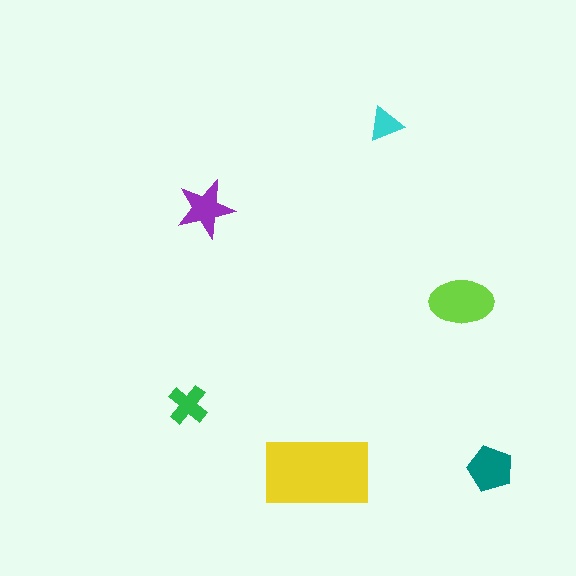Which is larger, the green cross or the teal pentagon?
The teal pentagon.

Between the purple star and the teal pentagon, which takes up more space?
The teal pentagon.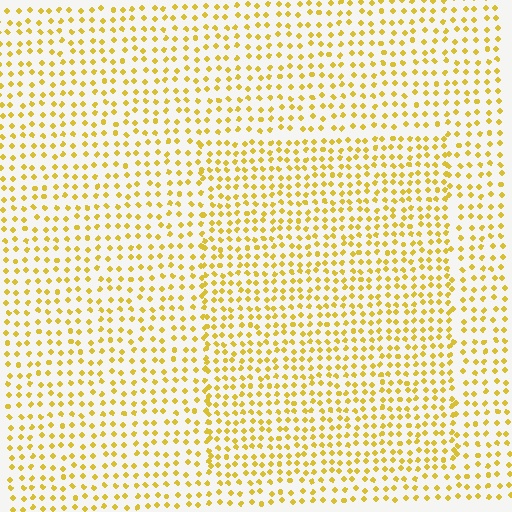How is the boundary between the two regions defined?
The boundary is defined by a change in element density (approximately 1.4x ratio). All elements are the same color, size, and shape.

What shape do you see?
I see a rectangle.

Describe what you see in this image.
The image contains small yellow elements arranged at two different densities. A rectangle-shaped region is visible where the elements are more densely packed than the surrounding area.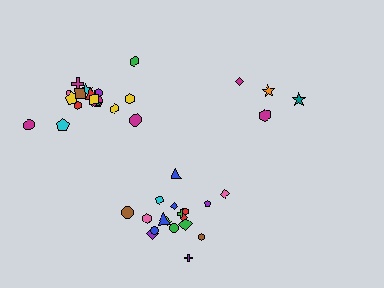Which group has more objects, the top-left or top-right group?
The top-left group.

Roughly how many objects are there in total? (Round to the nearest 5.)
Roughly 40 objects in total.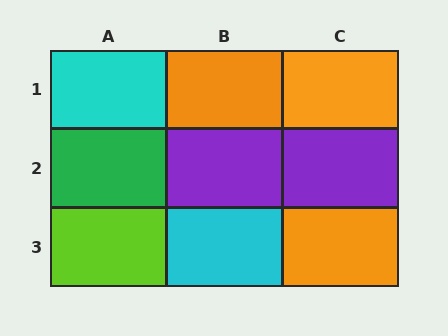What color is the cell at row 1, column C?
Orange.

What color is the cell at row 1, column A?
Cyan.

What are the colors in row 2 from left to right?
Green, purple, purple.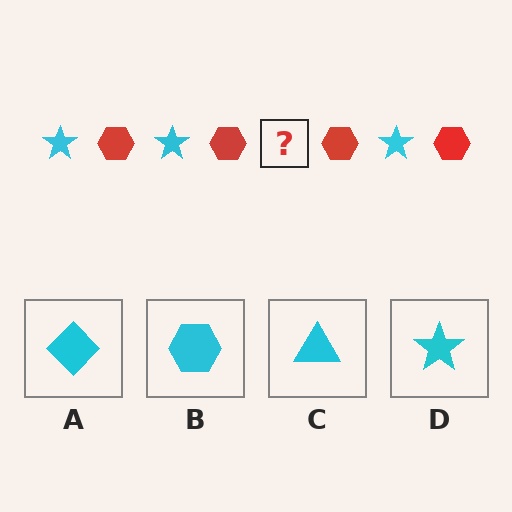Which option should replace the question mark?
Option D.